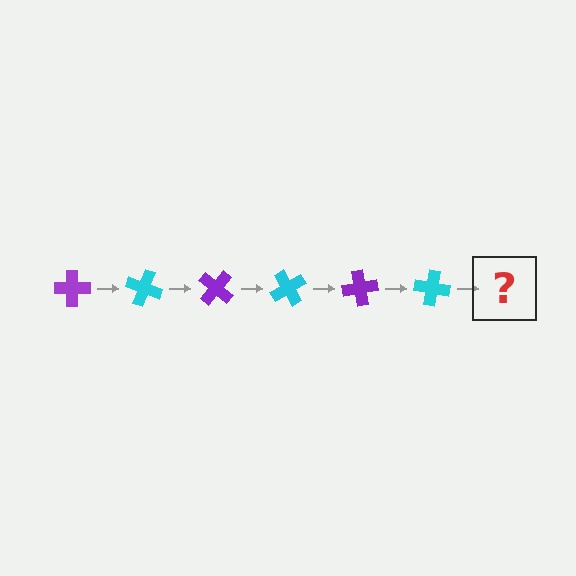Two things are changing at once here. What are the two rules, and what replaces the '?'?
The two rules are that it rotates 20 degrees each step and the color cycles through purple and cyan. The '?' should be a purple cross, rotated 120 degrees from the start.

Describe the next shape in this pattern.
It should be a purple cross, rotated 120 degrees from the start.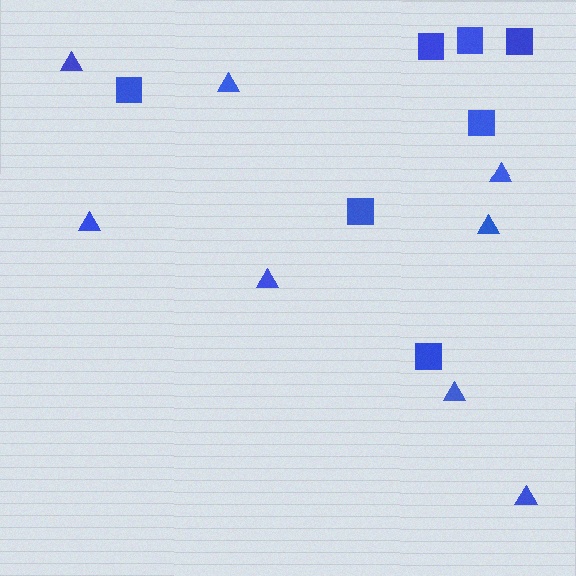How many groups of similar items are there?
There are 2 groups: one group of triangles (8) and one group of squares (7).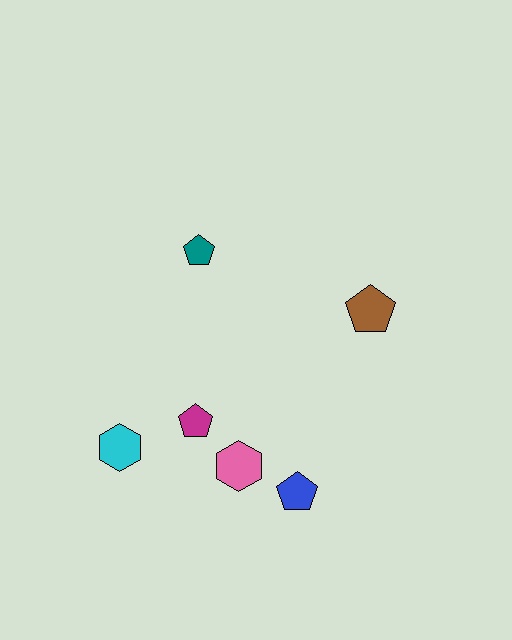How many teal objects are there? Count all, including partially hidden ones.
There is 1 teal object.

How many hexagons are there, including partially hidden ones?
There are 2 hexagons.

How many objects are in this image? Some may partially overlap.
There are 6 objects.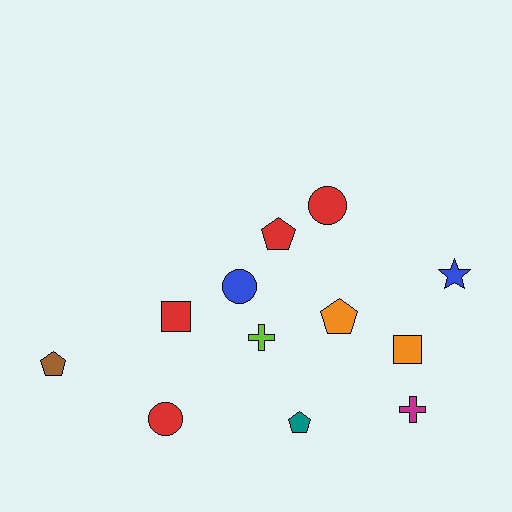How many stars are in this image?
There is 1 star.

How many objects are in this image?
There are 12 objects.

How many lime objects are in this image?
There is 1 lime object.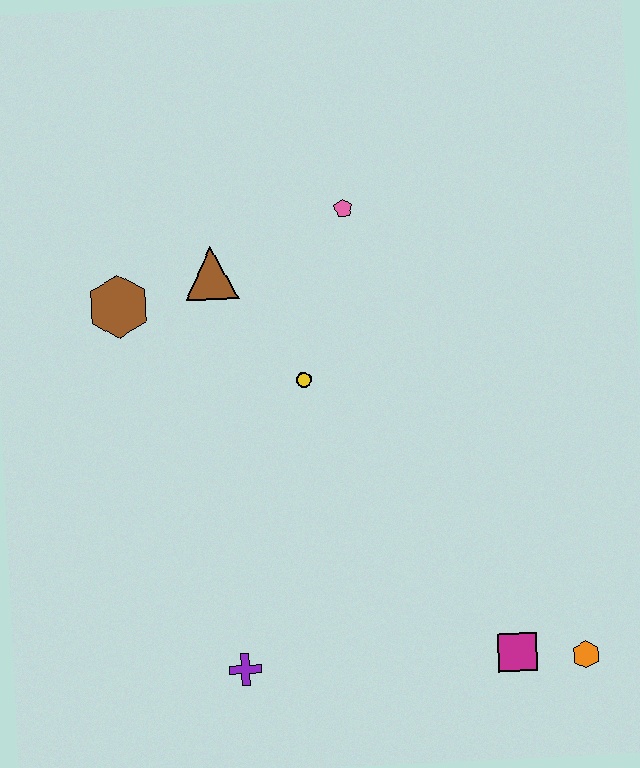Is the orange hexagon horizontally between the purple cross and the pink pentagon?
No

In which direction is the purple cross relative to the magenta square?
The purple cross is to the left of the magenta square.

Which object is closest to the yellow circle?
The brown triangle is closest to the yellow circle.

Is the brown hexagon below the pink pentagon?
Yes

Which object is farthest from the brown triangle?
The orange hexagon is farthest from the brown triangle.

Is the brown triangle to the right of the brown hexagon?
Yes